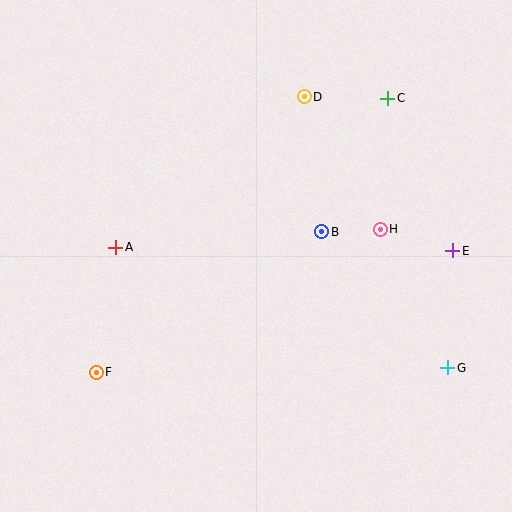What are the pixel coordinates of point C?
Point C is at (388, 98).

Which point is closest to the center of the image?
Point B at (322, 232) is closest to the center.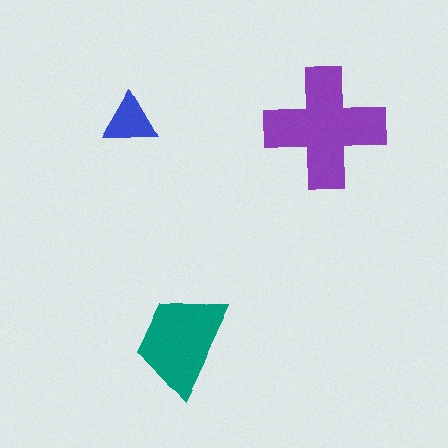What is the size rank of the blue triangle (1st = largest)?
3rd.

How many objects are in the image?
There are 3 objects in the image.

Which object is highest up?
The blue triangle is topmost.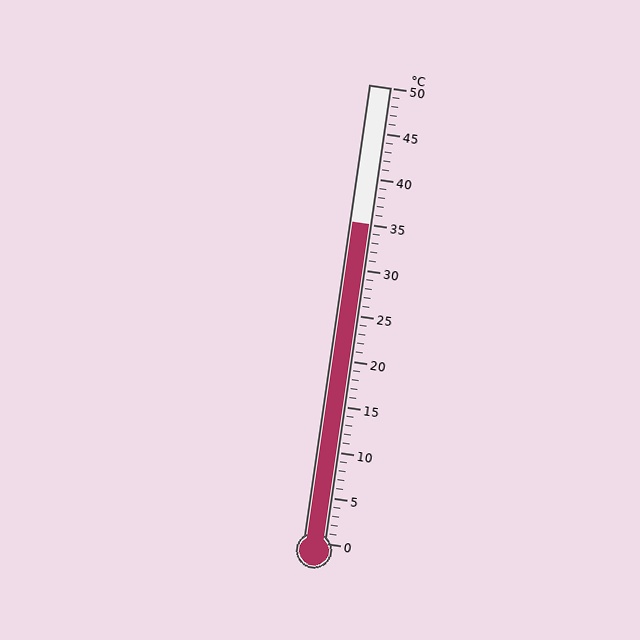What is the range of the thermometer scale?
The thermometer scale ranges from 0°C to 50°C.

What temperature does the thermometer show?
The thermometer shows approximately 35°C.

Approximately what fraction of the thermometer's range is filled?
The thermometer is filled to approximately 70% of its range.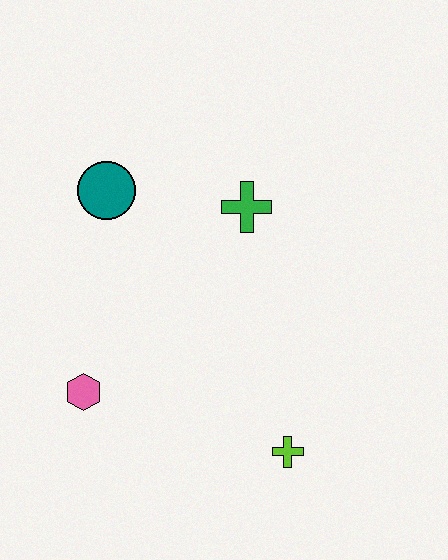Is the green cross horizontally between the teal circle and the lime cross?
Yes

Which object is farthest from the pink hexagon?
The green cross is farthest from the pink hexagon.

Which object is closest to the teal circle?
The green cross is closest to the teal circle.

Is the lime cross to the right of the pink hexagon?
Yes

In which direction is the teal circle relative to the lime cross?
The teal circle is above the lime cross.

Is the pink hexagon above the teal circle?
No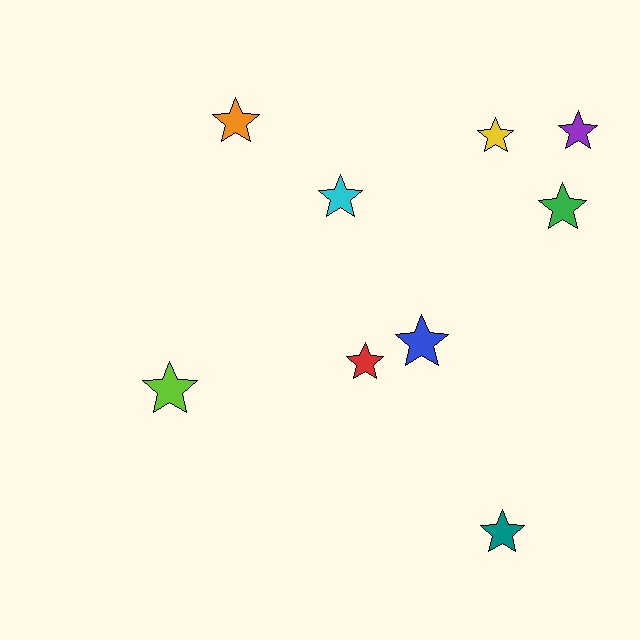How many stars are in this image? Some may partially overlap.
There are 9 stars.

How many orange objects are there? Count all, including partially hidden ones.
There is 1 orange object.